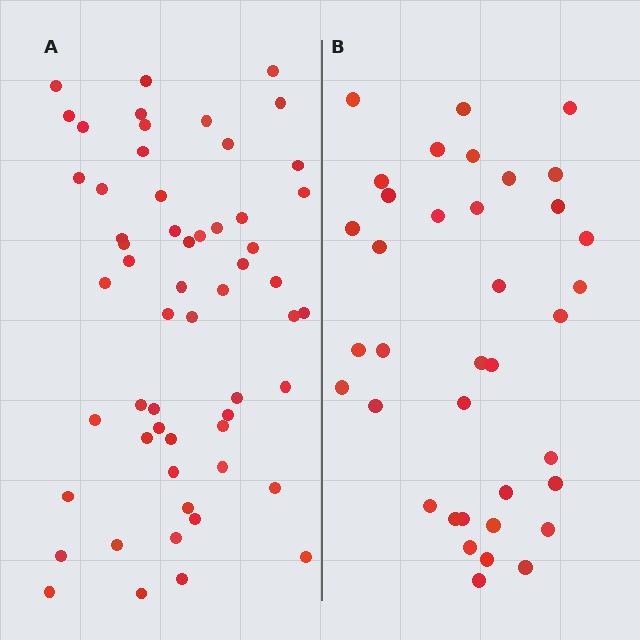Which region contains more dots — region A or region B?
Region A (the left region) has more dots.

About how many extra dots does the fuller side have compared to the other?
Region A has approximately 20 more dots than region B.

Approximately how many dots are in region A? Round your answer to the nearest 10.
About 60 dots. (The exact count is 57, which rounds to 60.)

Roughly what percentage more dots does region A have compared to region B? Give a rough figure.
About 55% more.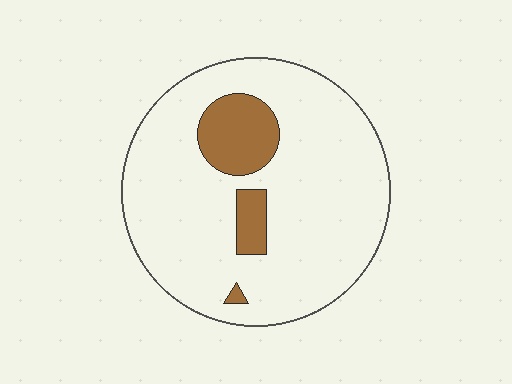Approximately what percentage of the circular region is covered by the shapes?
Approximately 15%.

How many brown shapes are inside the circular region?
3.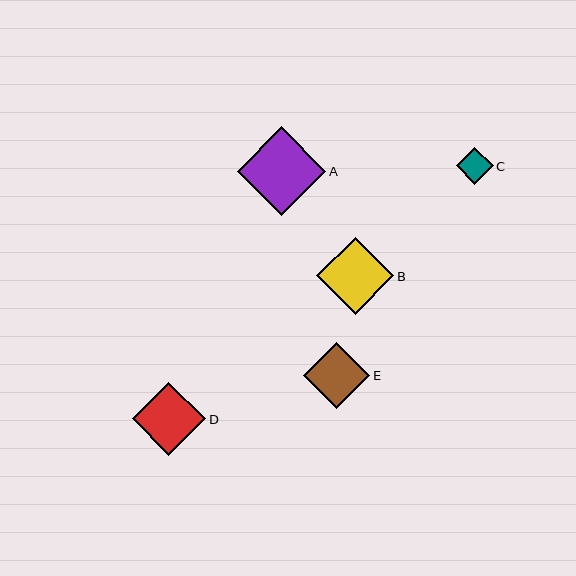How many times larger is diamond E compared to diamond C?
Diamond E is approximately 1.8 times the size of diamond C.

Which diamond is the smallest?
Diamond C is the smallest with a size of approximately 37 pixels.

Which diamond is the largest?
Diamond A is the largest with a size of approximately 88 pixels.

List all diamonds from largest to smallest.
From largest to smallest: A, B, D, E, C.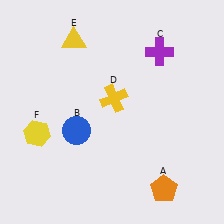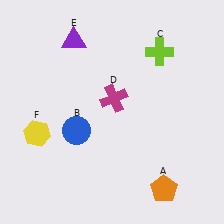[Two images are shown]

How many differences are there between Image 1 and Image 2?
There are 3 differences between the two images.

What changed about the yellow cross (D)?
In Image 1, D is yellow. In Image 2, it changed to magenta.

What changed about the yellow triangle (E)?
In Image 1, E is yellow. In Image 2, it changed to purple.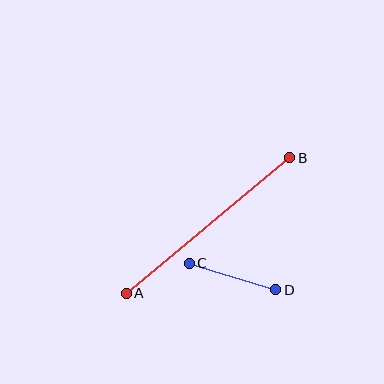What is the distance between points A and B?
The distance is approximately 212 pixels.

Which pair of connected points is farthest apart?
Points A and B are farthest apart.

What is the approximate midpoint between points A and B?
The midpoint is at approximately (208, 225) pixels.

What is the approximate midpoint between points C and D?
The midpoint is at approximately (233, 276) pixels.